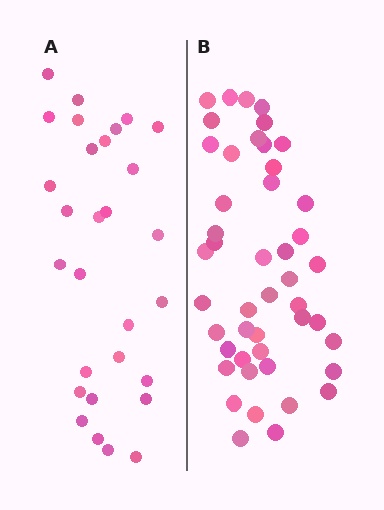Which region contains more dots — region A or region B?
Region B (the right region) has more dots.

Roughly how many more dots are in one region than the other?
Region B has approximately 15 more dots than region A.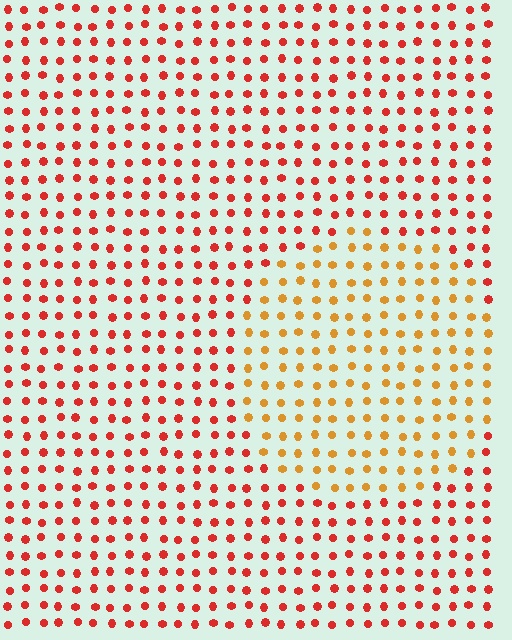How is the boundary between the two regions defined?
The boundary is defined purely by a slight shift in hue (about 35 degrees). Spacing, size, and orientation are identical on both sides.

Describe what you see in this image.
The image is filled with small red elements in a uniform arrangement. A circle-shaped region is visible where the elements are tinted to a slightly different hue, forming a subtle color boundary.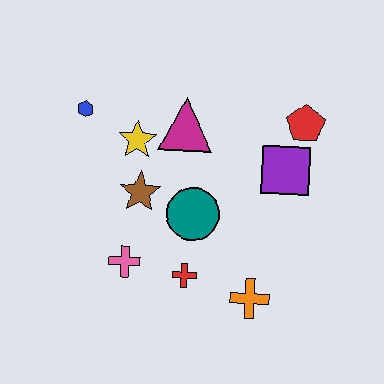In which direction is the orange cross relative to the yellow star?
The orange cross is below the yellow star.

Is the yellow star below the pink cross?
No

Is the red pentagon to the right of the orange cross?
Yes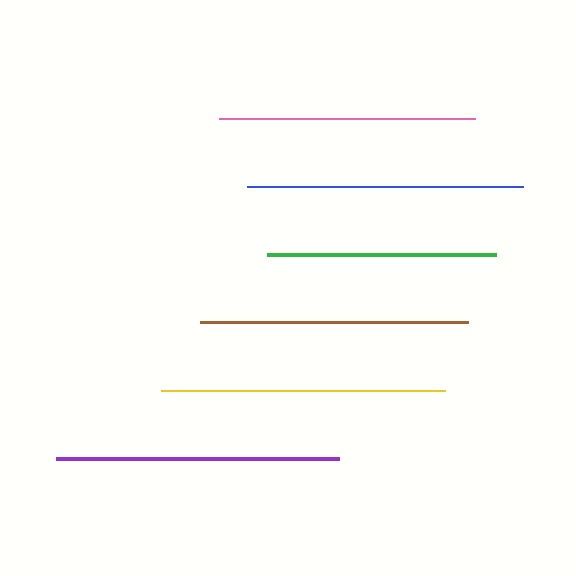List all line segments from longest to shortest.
From longest to shortest: yellow, purple, blue, brown, pink, green.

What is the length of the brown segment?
The brown segment is approximately 268 pixels long.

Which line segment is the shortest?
The green line is the shortest at approximately 230 pixels.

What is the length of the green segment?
The green segment is approximately 230 pixels long.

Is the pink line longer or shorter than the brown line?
The brown line is longer than the pink line.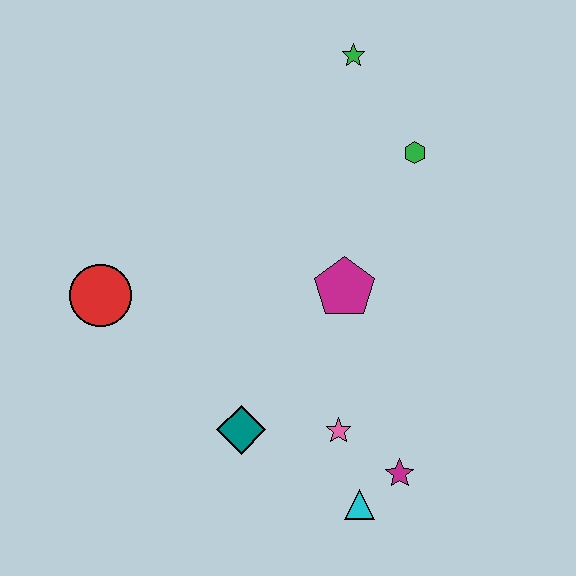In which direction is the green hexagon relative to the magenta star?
The green hexagon is above the magenta star.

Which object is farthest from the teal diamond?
The green star is farthest from the teal diamond.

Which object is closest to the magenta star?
The cyan triangle is closest to the magenta star.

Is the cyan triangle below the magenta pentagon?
Yes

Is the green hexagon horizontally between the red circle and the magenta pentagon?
No